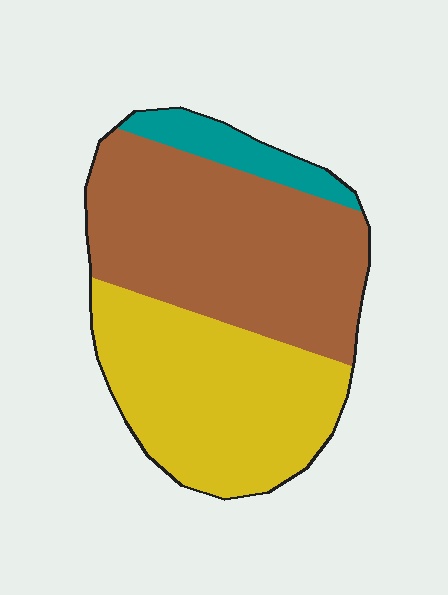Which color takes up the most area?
Brown, at roughly 50%.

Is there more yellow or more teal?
Yellow.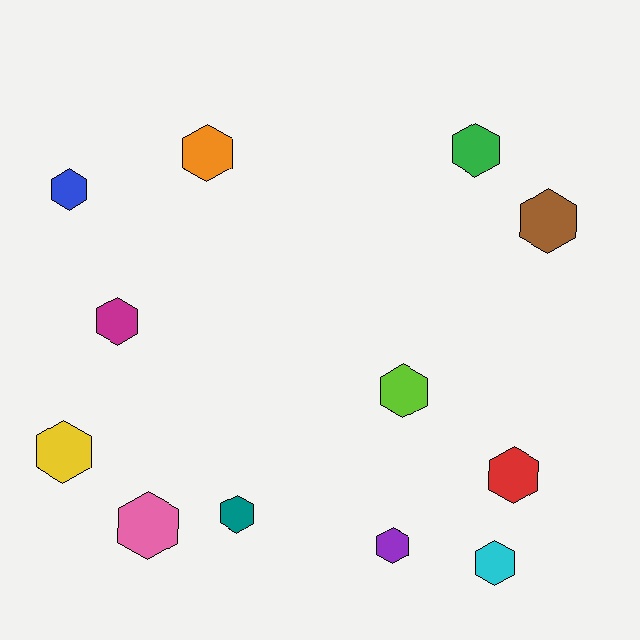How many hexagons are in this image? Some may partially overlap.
There are 12 hexagons.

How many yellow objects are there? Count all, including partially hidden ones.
There is 1 yellow object.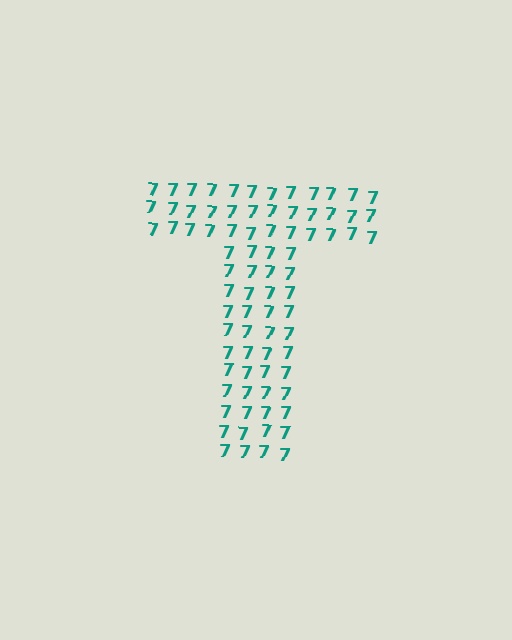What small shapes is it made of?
It is made of small digit 7's.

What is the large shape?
The large shape is the letter T.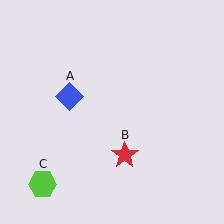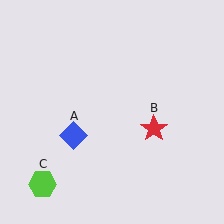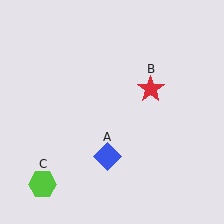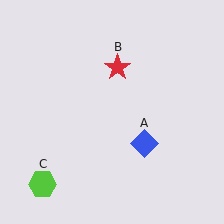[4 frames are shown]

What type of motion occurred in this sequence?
The blue diamond (object A), red star (object B) rotated counterclockwise around the center of the scene.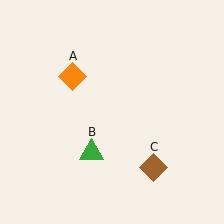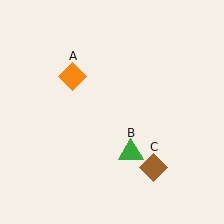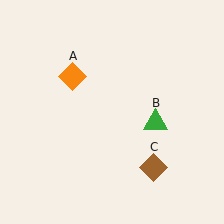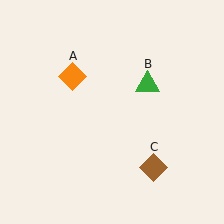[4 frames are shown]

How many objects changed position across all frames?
1 object changed position: green triangle (object B).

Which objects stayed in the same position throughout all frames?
Orange diamond (object A) and brown diamond (object C) remained stationary.